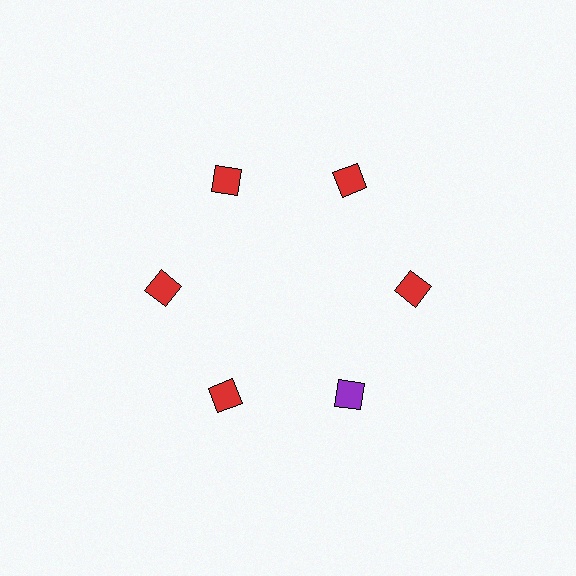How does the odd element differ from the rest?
It has a different color: purple instead of red.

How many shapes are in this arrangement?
There are 6 shapes arranged in a ring pattern.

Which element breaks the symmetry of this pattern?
The purple square at roughly the 5 o'clock position breaks the symmetry. All other shapes are red squares.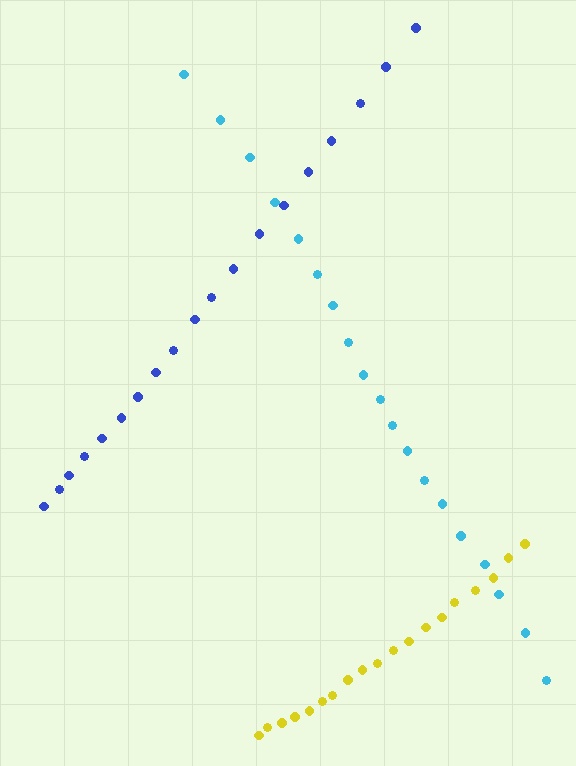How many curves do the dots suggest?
There are 3 distinct paths.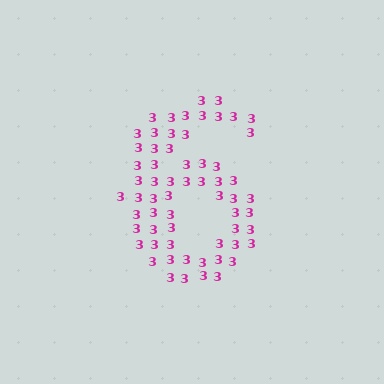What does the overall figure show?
The overall figure shows the digit 6.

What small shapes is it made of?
It is made of small digit 3's.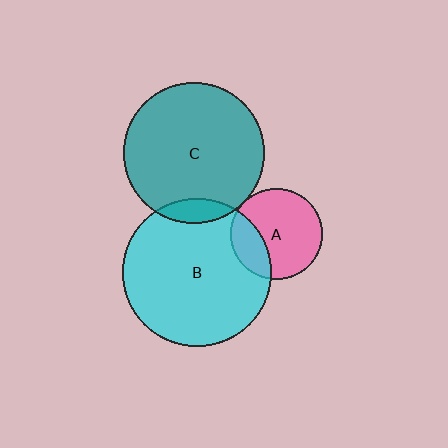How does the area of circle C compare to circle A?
Approximately 2.4 times.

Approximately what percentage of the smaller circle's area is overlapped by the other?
Approximately 5%.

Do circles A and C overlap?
Yes.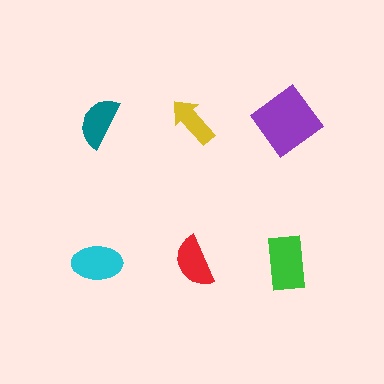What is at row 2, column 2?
A red semicircle.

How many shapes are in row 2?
3 shapes.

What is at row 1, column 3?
A purple diamond.